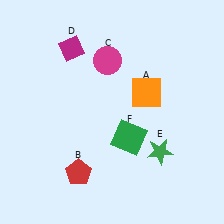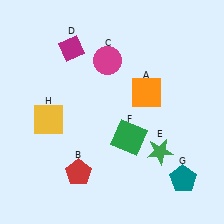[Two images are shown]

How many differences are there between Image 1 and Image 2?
There are 2 differences between the two images.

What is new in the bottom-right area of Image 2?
A teal pentagon (G) was added in the bottom-right area of Image 2.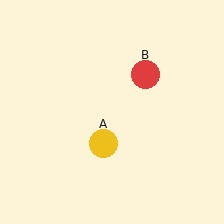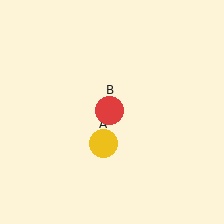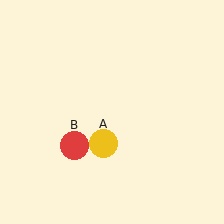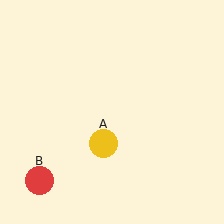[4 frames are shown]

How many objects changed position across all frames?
1 object changed position: red circle (object B).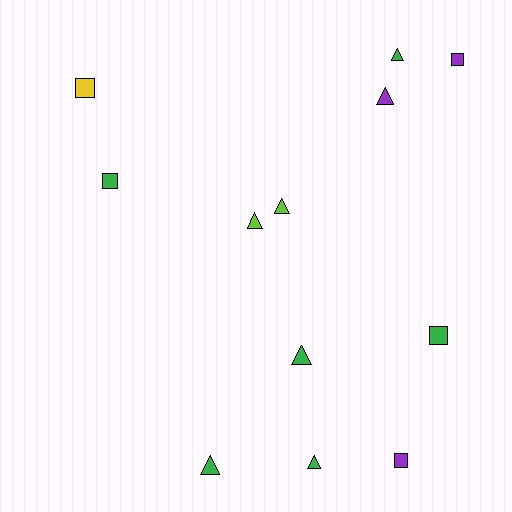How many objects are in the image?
There are 12 objects.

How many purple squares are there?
There are 2 purple squares.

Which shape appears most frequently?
Triangle, with 7 objects.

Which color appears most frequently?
Green, with 6 objects.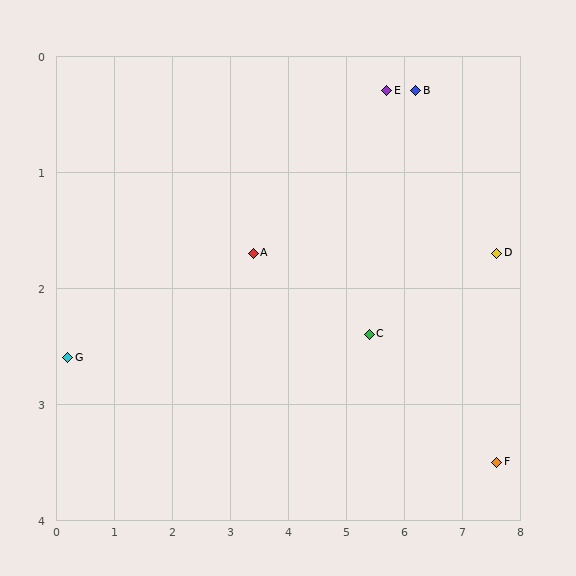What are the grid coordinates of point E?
Point E is at approximately (5.7, 0.3).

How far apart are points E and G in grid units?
Points E and G are about 6.0 grid units apart.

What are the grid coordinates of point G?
Point G is at approximately (0.2, 2.6).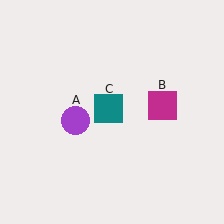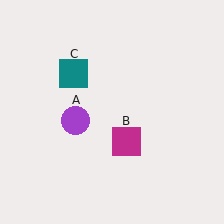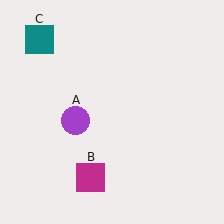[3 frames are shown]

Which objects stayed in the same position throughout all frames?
Purple circle (object A) remained stationary.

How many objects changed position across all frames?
2 objects changed position: magenta square (object B), teal square (object C).